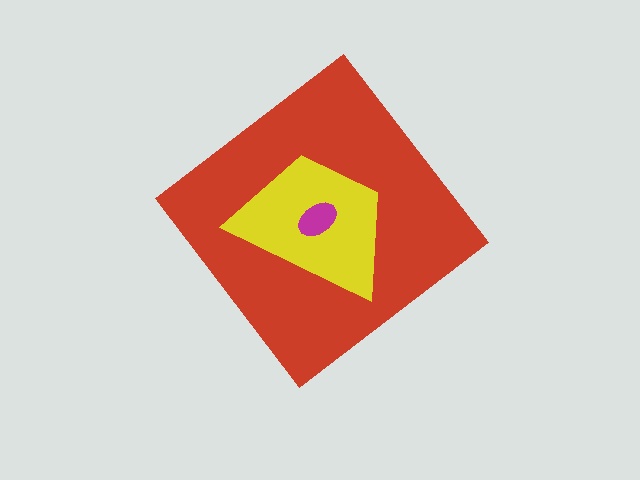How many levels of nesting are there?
3.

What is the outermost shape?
The red diamond.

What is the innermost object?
The magenta ellipse.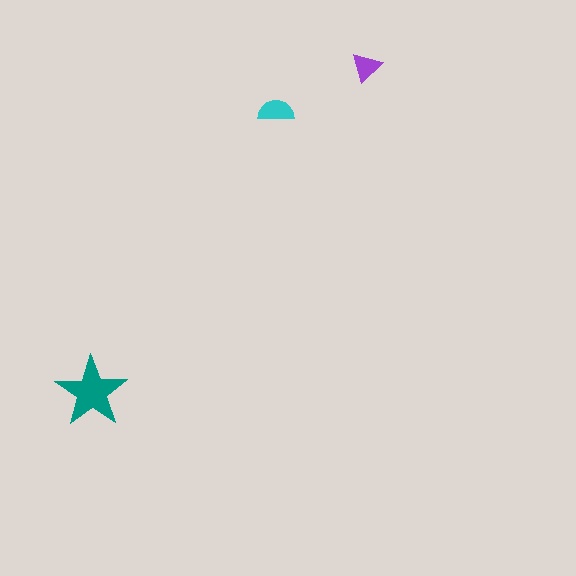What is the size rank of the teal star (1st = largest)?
1st.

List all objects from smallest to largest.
The purple triangle, the cyan semicircle, the teal star.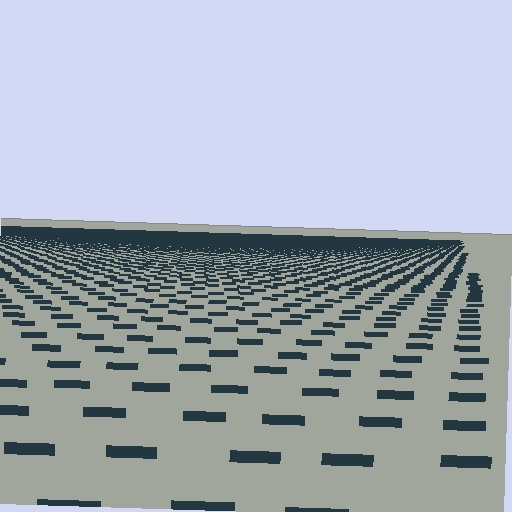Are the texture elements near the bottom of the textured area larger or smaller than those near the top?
Larger. Near the bottom, elements are closer to the viewer and appear at a bigger on-screen size.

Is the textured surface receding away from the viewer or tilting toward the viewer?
The surface is receding away from the viewer. Texture elements get smaller and denser toward the top.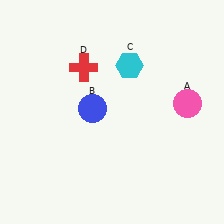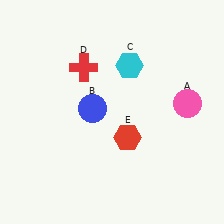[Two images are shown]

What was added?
A red hexagon (E) was added in Image 2.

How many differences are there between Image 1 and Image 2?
There is 1 difference between the two images.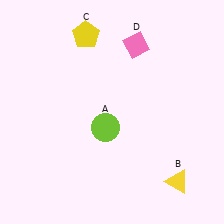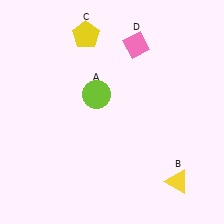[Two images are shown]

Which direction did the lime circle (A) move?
The lime circle (A) moved up.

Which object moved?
The lime circle (A) moved up.